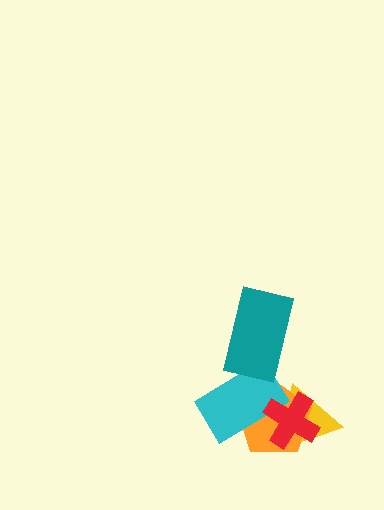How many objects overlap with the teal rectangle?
1 object overlaps with the teal rectangle.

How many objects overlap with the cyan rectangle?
4 objects overlap with the cyan rectangle.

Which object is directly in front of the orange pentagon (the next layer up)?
The cyan rectangle is directly in front of the orange pentagon.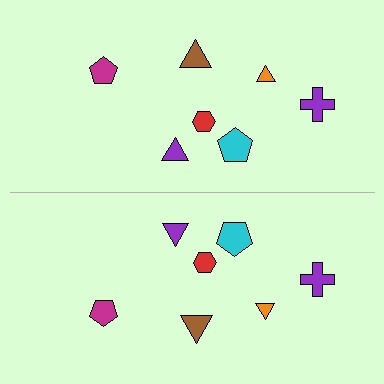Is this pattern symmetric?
Yes, this pattern has bilateral (reflection) symmetry.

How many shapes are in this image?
There are 14 shapes in this image.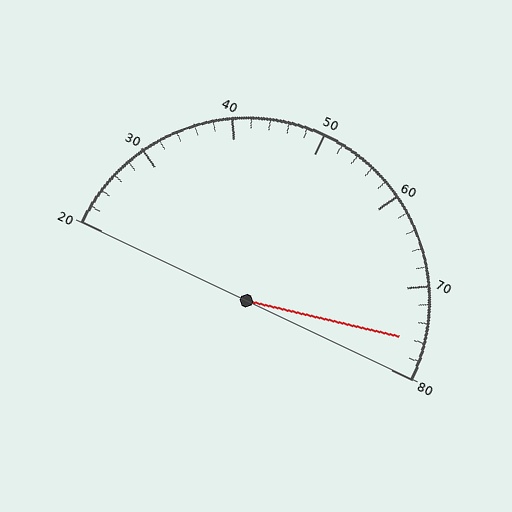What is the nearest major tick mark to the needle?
The nearest major tick mark is 80.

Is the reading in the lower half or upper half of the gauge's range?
The reading is in the upper half of the range (20 to 80).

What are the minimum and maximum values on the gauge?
The gauge ranges from 20 to 80.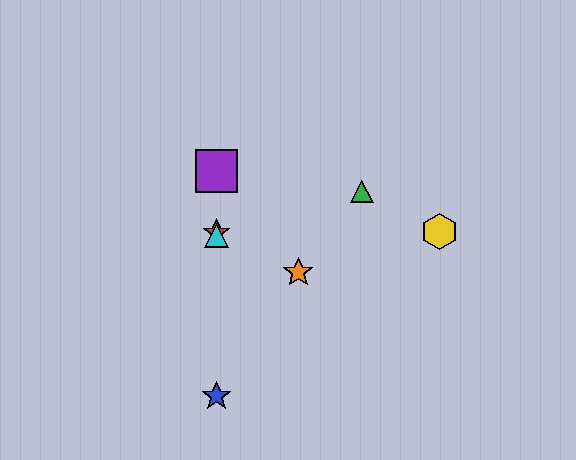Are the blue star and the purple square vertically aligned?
Yes, both are at x≈217.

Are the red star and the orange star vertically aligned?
No, the red star is at x≈217 and the orange star is at x≈298.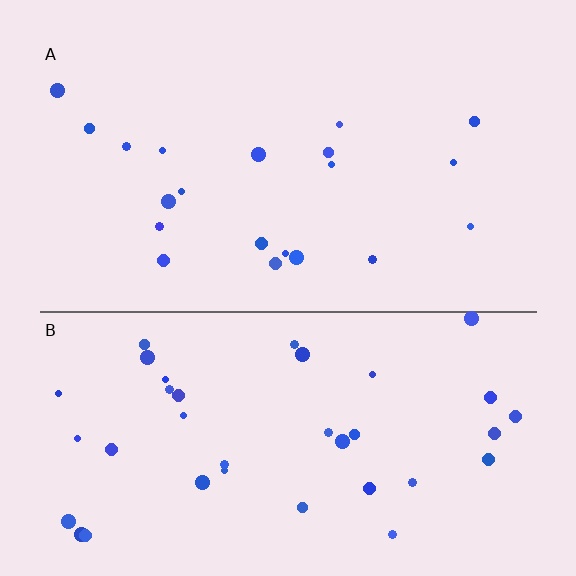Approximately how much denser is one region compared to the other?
Approximately 1.8× — region B over region A.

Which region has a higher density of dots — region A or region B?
B (the bottom).